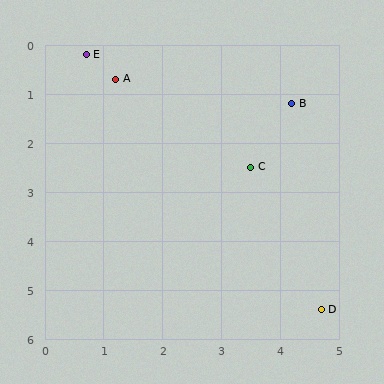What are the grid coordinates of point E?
Point E is at approximately (0.7, 0.2).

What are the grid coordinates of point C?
Point C is at approximately (3.5, 2.5).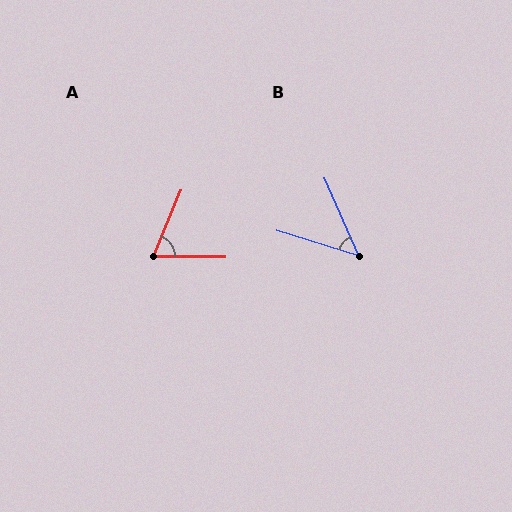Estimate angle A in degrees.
Approximately 67 degrees.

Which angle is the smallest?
B, at approximately 49 degrees.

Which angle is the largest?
A, at approximately 67 degrees.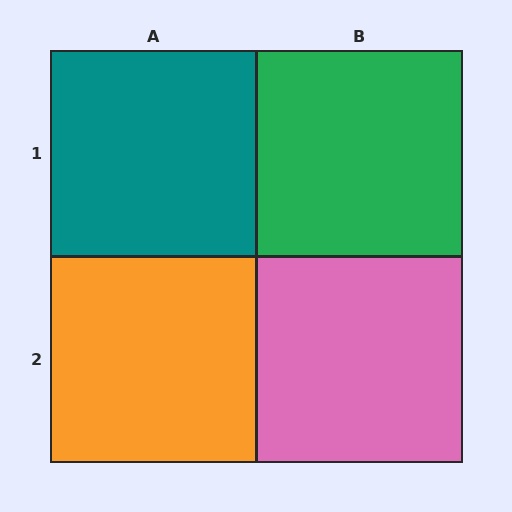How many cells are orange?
1 cell is orange.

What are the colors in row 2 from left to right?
Orange, pink.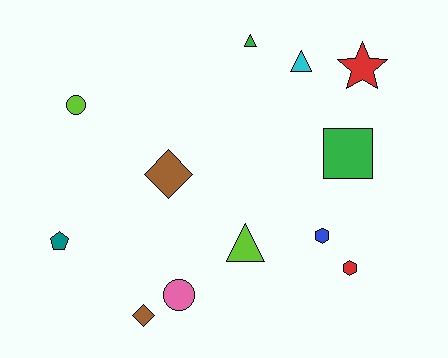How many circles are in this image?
There are 2 circles.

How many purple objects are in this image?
There are no purple objects.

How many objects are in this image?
There are 12 objects.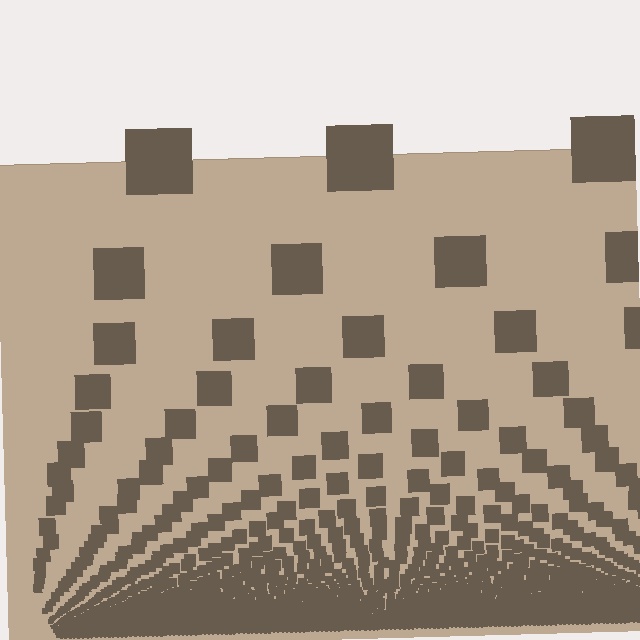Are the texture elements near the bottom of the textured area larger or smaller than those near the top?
Smaller. The gradient is inverted — elements near the bottom are smaller and denser.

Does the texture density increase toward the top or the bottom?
Density increases toward the bottom.